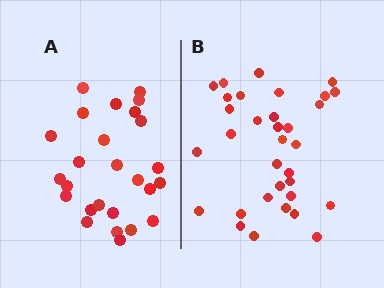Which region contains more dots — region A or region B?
Region B (the right region) has more dots.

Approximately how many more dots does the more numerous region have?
Region B has roughly 8 or so more dots than region A.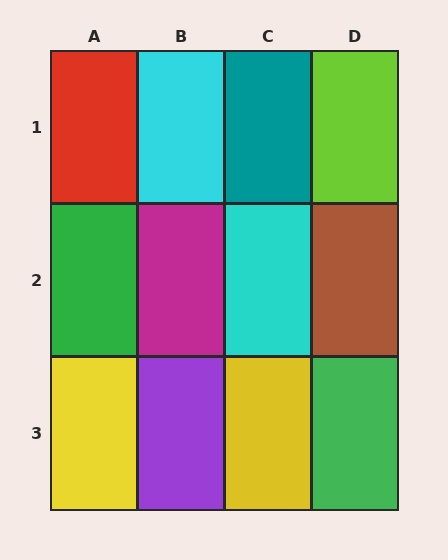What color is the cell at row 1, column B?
Cyan.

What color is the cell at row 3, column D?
Green.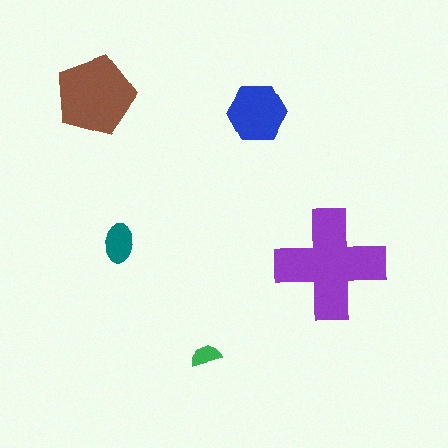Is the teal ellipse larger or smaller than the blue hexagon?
Smaller.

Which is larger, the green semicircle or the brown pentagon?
The brown pentagon.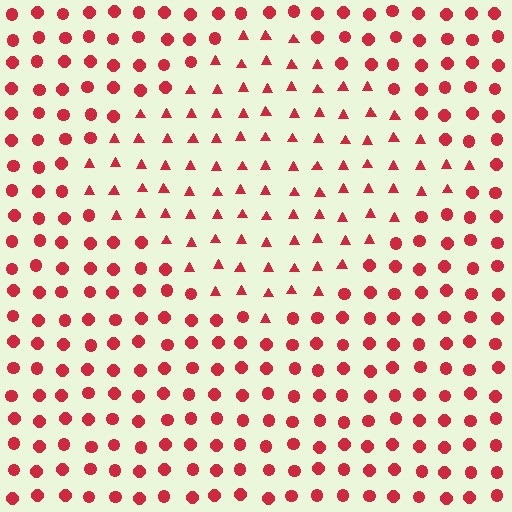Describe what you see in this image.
The image is filled with small red elements arranged in a uniform grid. A diamond-shaped region contains triangles, while the surrounding area contains circles. The boundary is defined purely by the change in element shape.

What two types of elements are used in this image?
The image uses triangles inside the diamond region and circles outside it.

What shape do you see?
I see a diamond.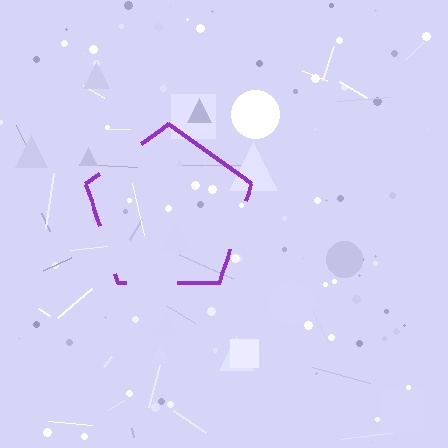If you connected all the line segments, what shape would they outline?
They would outline a pentagon.